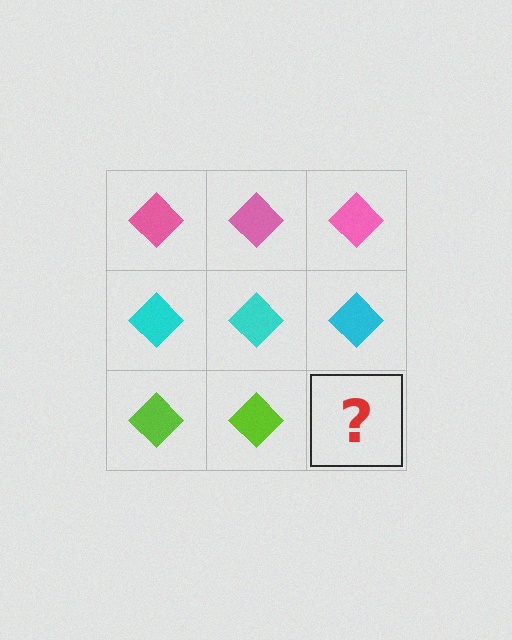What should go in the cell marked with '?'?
The missing cell should contain a lime diamond.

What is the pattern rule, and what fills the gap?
The rule is that each row has a consistent color. The gap should be filled with a lime diamond.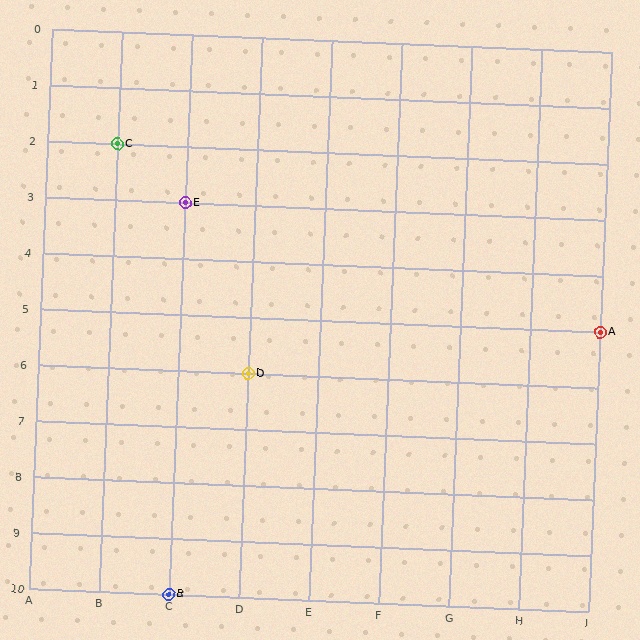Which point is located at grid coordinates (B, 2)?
Point C is at (B, 2).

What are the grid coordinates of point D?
Point D is at grid coordinates (D, 6).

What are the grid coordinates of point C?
Point C is at grid coordinates (B, 2).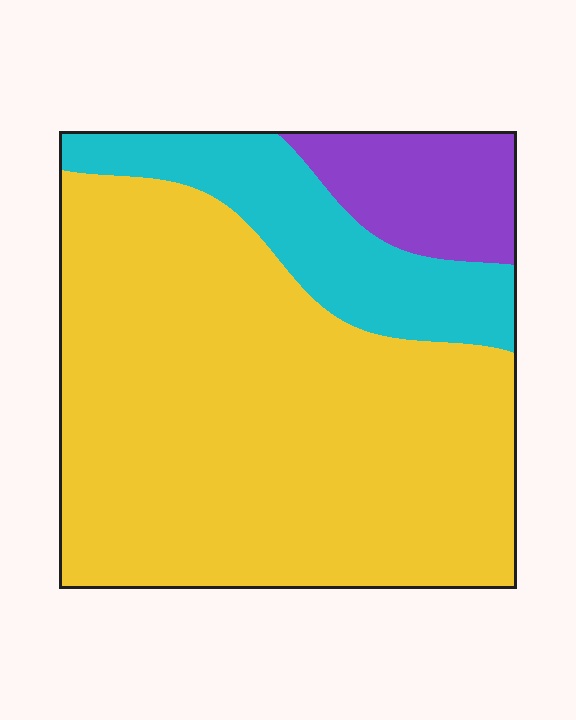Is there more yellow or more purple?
Yellow.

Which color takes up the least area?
Purple, at roughly 10%.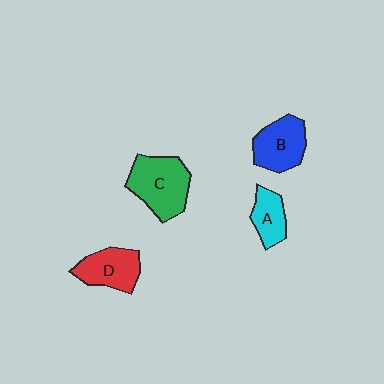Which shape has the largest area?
Shape C (green).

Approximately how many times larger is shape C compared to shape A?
Approximately 1.9 times.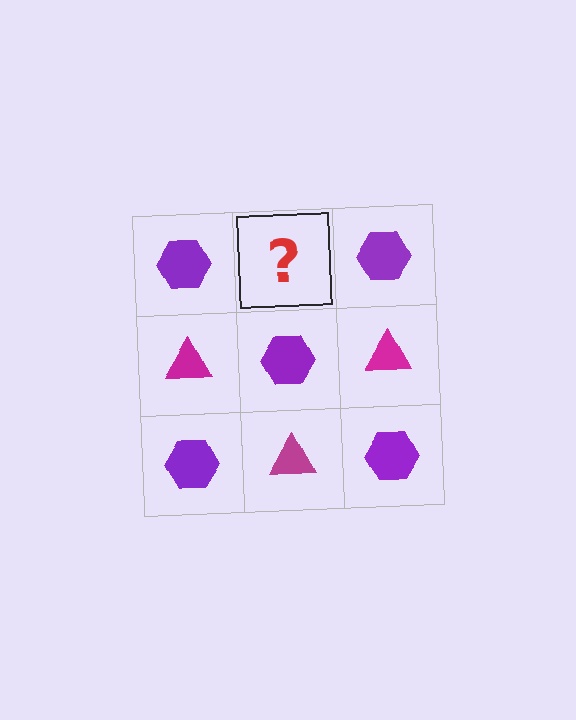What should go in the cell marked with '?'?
The missing cell should contain a magenta triangle.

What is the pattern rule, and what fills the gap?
The rule is that it alternates purple hexagon and magenta triangle in a checkerboard pattern. The gap should be filled with a magenta triangle.